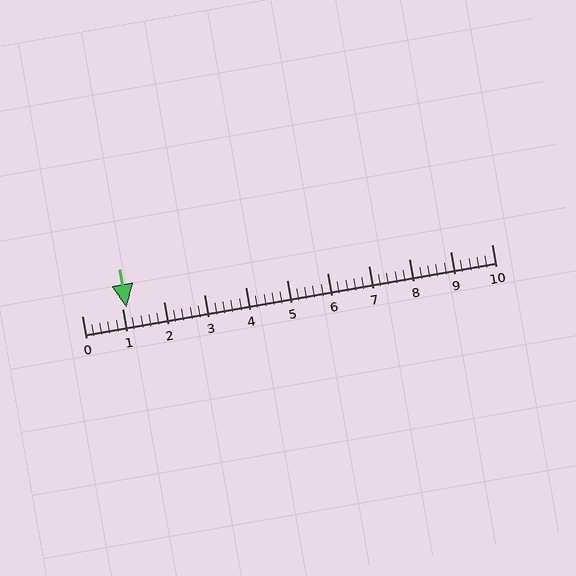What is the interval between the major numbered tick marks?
The major tick marks are spaced 1 units apart.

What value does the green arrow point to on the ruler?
The green arrow points to approximately 1.1.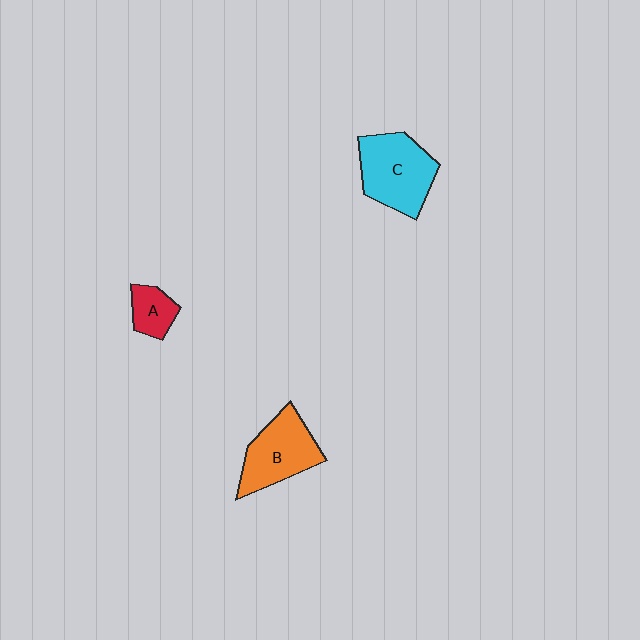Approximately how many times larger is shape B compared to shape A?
Approximately 2.2 times.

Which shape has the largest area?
Shape C (cyan).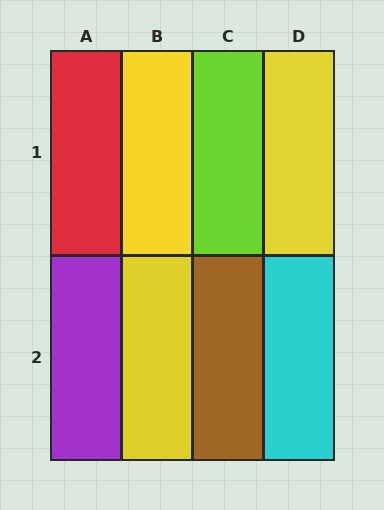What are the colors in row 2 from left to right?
Purple, yellow, brown, cyan.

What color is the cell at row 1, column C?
Lime.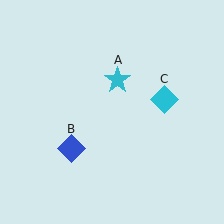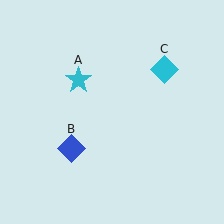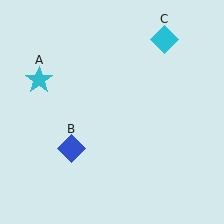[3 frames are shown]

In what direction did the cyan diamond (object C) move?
The cyan diamond (object C) moved up.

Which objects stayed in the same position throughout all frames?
Blue diamond (object B) remained stationary.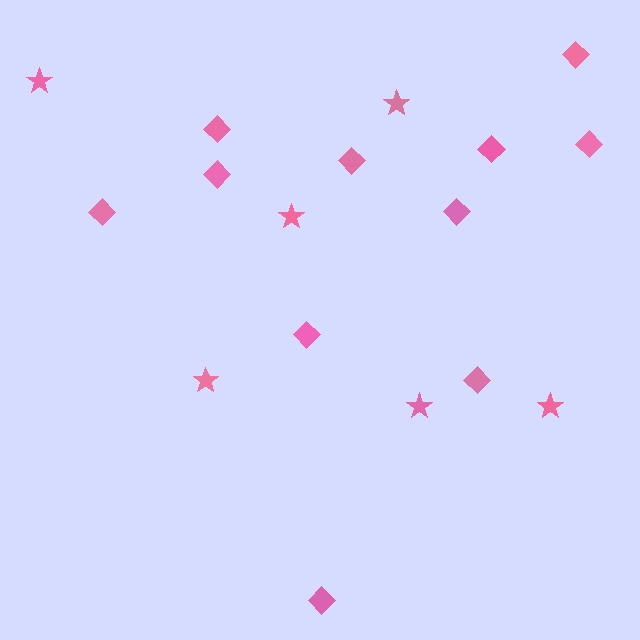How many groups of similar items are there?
There are 2 groups: one group of diamonds (11) and one group of stars (6).